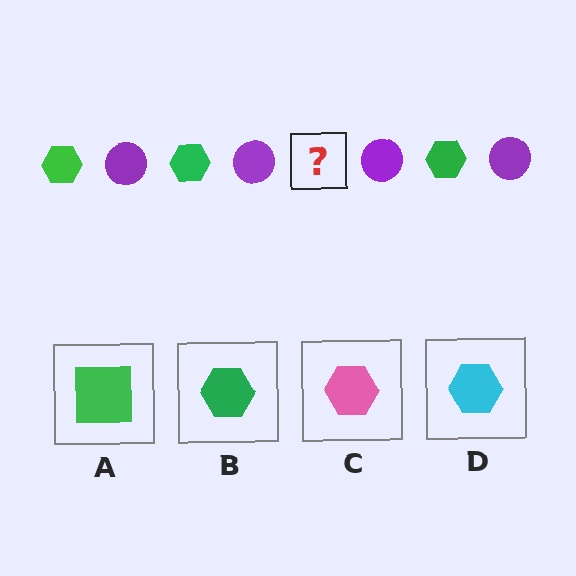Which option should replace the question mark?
Option B.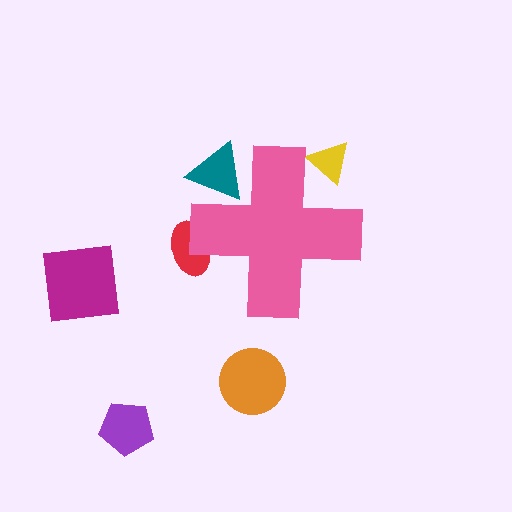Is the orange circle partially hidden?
No, the orange circle is fully visible.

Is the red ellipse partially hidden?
Yes, the red ellipse is partially hidden behind the pink cross.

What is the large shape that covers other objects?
A pink cross.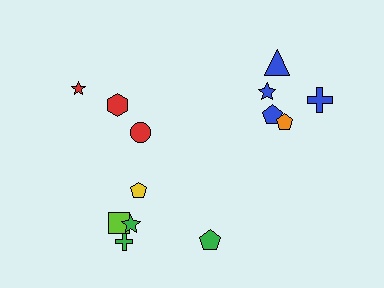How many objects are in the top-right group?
There are 5 objects.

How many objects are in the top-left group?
There are 3 objects.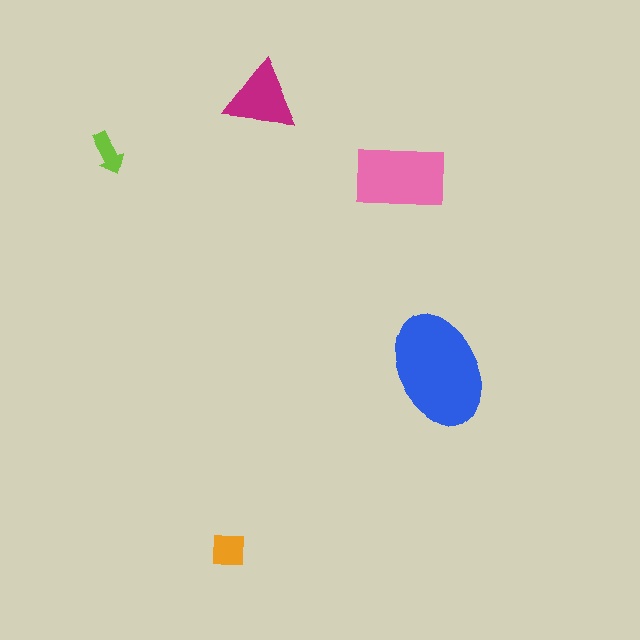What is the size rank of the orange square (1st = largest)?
4th.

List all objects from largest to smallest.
The blue ellipse, the pink rectangle, the magenta triangle, the orange square, the lime arrow.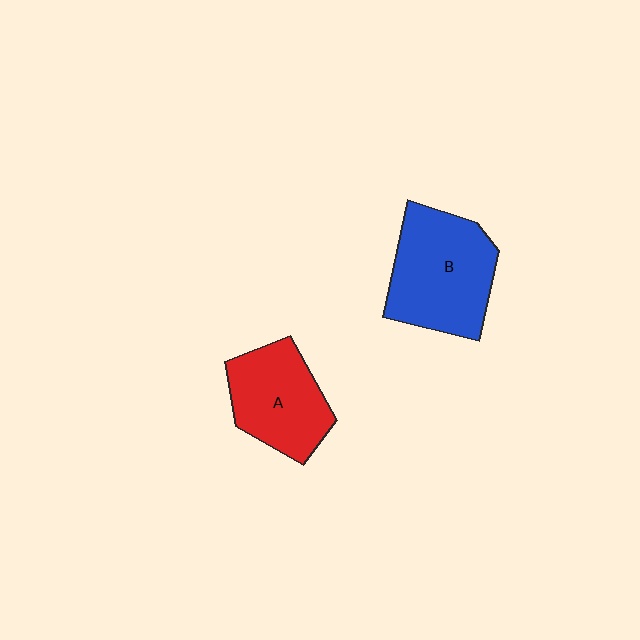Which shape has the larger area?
Shape B (blue).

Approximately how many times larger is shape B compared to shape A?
Approximately 1.3 times.